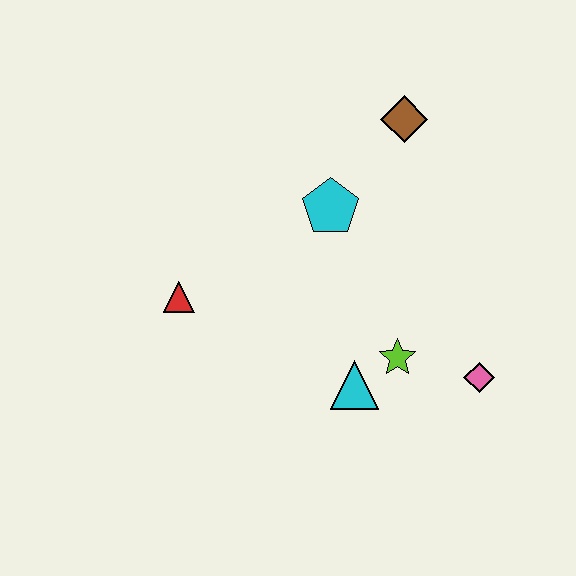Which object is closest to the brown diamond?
The cyan pentagon is closest to the brown diamond.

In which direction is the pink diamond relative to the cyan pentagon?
The pink diamond is below the cyan pentagon.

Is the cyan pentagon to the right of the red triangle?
Yes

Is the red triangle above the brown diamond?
No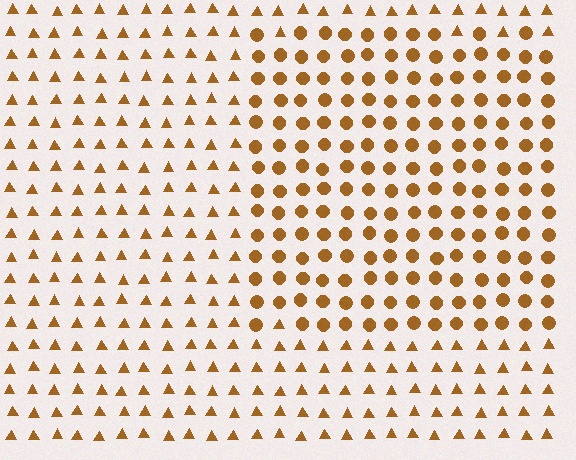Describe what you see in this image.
The image is filled with small brown elements arranged in a uniform grid. A rectangle-shaped region contains circles, while the surrounding area contains triangles. The boundary is defined purely by the change in element shape.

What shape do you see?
I see a rectangle.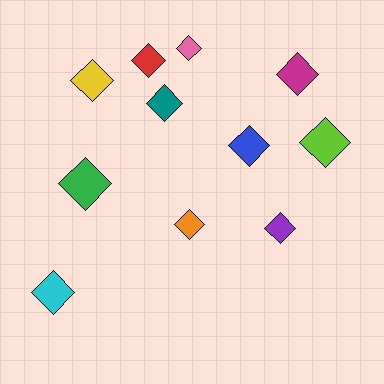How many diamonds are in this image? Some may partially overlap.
There are 11 diamonds.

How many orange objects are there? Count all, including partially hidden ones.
There is 1 orange object.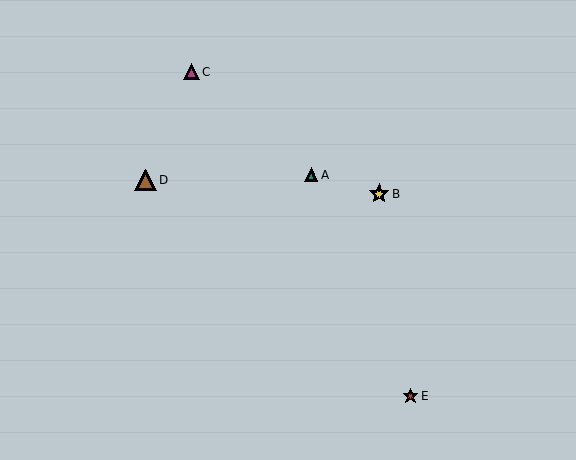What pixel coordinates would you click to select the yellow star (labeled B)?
Click at (379, 194) to select the yellow star B.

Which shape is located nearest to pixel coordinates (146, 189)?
The brown triangle (labeled D) at (145, 180) is nearest to that location.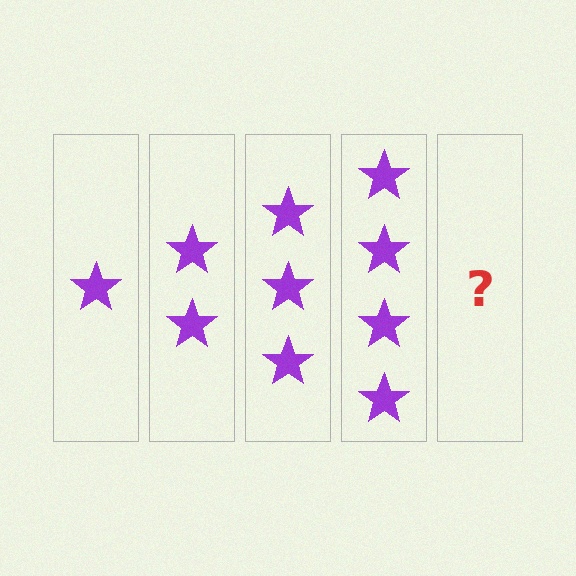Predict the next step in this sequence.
The next step is 5 stars.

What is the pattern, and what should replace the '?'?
The pattern is that each step adds one more star. The '?' should be 5 stars.